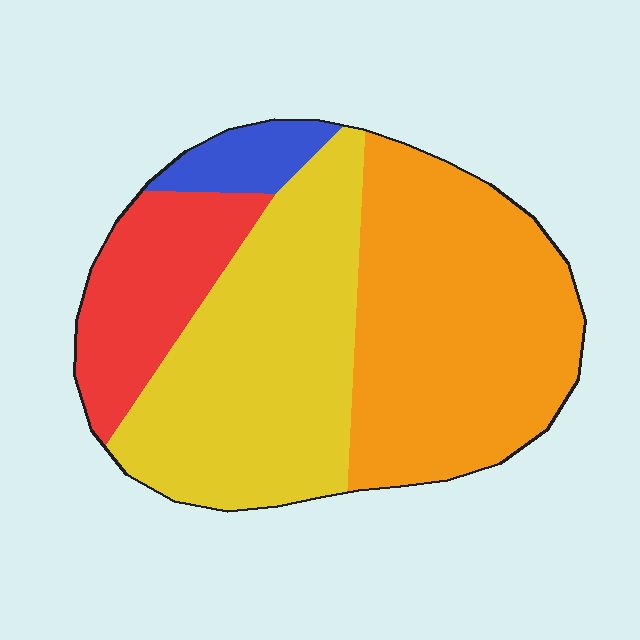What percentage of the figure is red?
Red takes up about one sixth (1/6) of the figure.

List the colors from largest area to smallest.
From largest to smallest: orange, yellow, red, blue.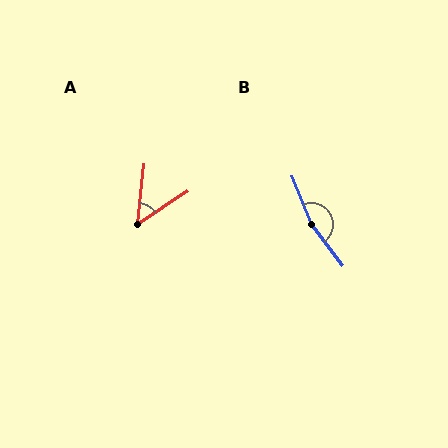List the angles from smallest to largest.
A (50°), B (165°).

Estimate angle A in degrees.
Approximately 50 degrees.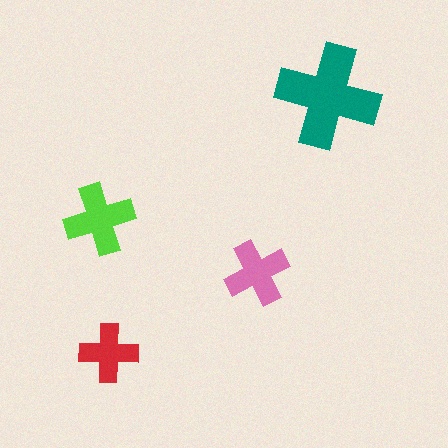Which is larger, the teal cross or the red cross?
The teal one.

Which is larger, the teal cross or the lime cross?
The teal one.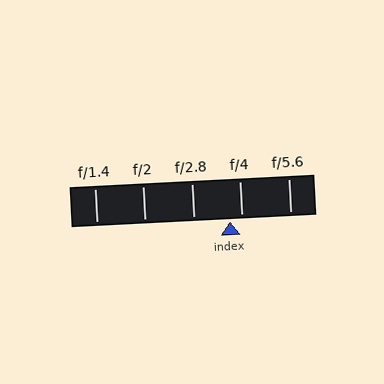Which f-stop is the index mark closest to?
The index mark is closest to f/4.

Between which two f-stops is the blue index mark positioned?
The index mark is between f/2.8 and f/4.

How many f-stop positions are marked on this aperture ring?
There are 5 f-stop positions marked.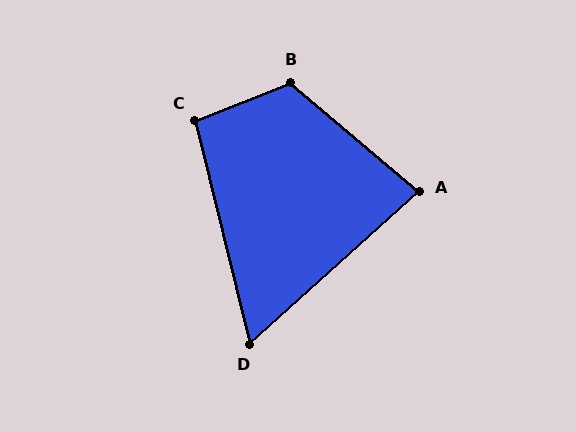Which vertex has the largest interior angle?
B, at approximately 118 degrees.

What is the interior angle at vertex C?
Approximately 98 degrees (obtuse).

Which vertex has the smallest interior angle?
D, at approximately 62 degrees.